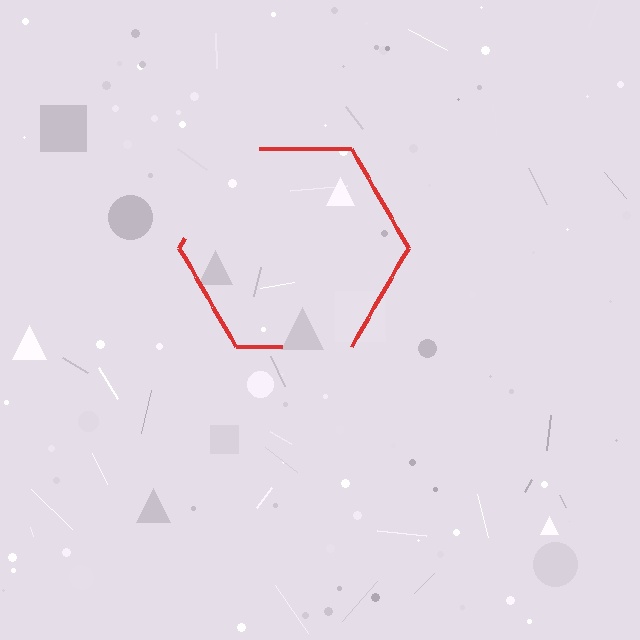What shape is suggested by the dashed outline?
The dashed outline suggests a hexagon.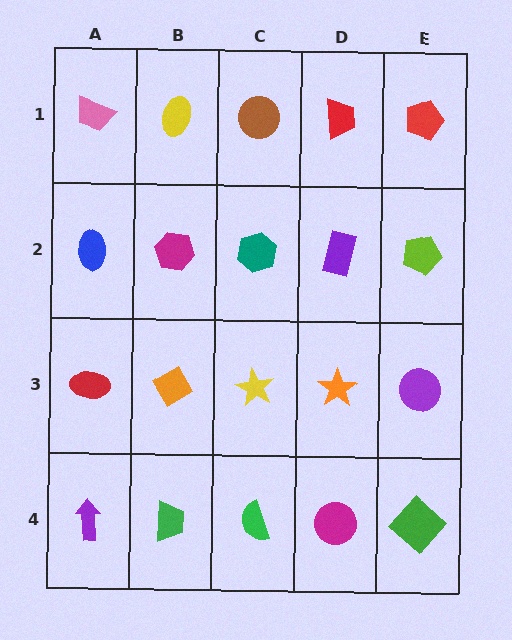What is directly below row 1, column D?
A purple rectangle.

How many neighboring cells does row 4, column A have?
2.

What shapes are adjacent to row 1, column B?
A magenta hexagon (row 2, column B), a pink trapezoid (row 1, column A), a brown circle (row 1, column C).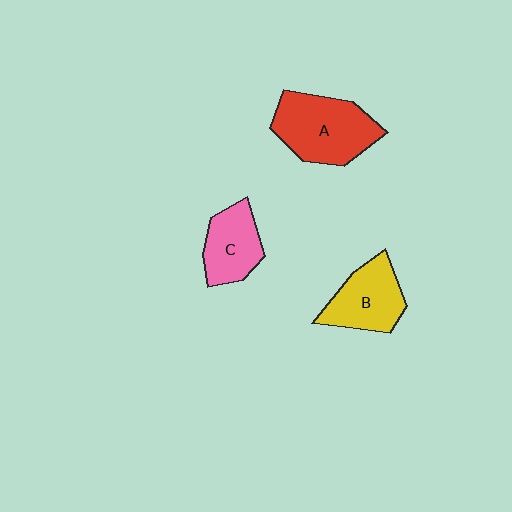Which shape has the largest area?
Shape A (red).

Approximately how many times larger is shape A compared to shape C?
Approximately 1.5 times.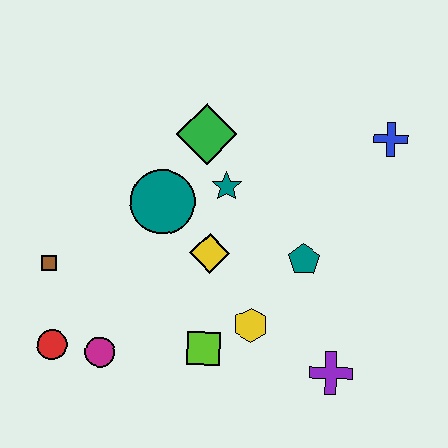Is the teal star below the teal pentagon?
No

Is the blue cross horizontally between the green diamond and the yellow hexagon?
No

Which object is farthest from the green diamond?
The purple cross is farthest from the green diamond.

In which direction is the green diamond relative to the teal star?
The green diamond is above the teal star.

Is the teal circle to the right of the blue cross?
No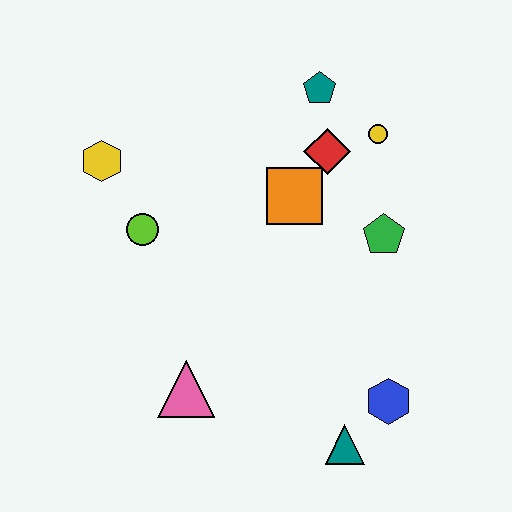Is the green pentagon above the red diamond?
No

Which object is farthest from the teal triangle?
The yellow hexagon is farthest from the teal triangle.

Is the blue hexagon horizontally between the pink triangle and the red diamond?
No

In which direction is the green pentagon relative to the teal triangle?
The green pentagon is above the teal triangle.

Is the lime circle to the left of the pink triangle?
Yes